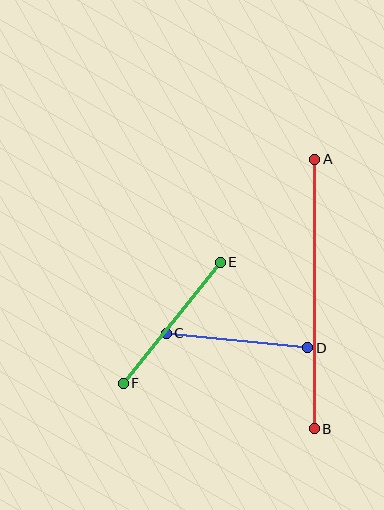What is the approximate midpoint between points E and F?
The midpoint is at approximately (172, 323) pixels.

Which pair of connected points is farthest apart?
Points A and B are farthest apart.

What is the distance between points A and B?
The distance is approximately 269 pixels.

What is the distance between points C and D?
The distance is approximately 143 pixels.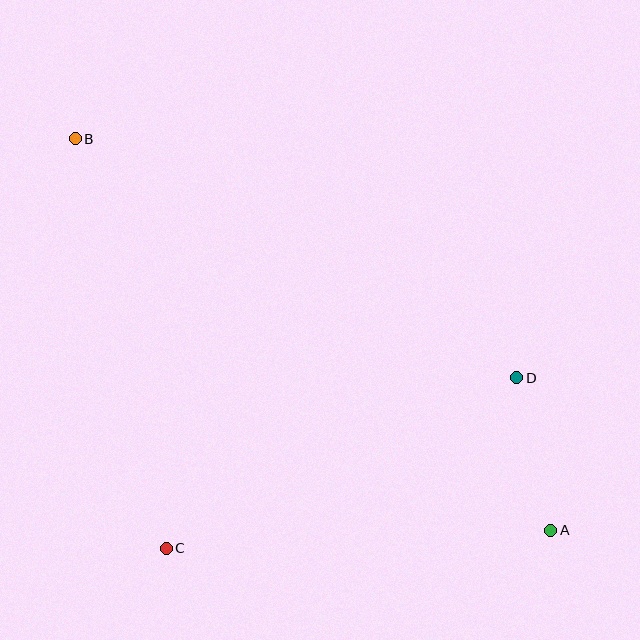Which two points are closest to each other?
Points A and D are closest to each other.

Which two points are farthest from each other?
Points A and B are farthest from each other.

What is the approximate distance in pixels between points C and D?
The distance between C and D is approximately 389 pixels.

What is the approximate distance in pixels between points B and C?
The distance between B and C is approximately 419 pixels.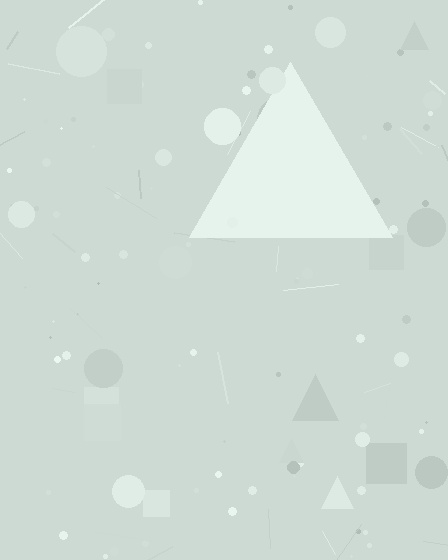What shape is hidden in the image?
A triangle is hidden in the image.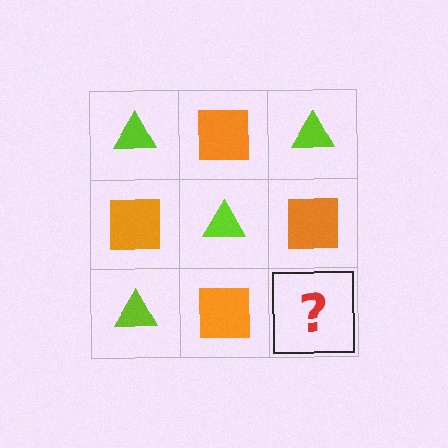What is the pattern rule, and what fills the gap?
The rule is that it alternates lime triangle and orange square in a checkerboard pattern. The gap should be filled with a lime triangle.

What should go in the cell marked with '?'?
The missing cell should contain a lime triangle.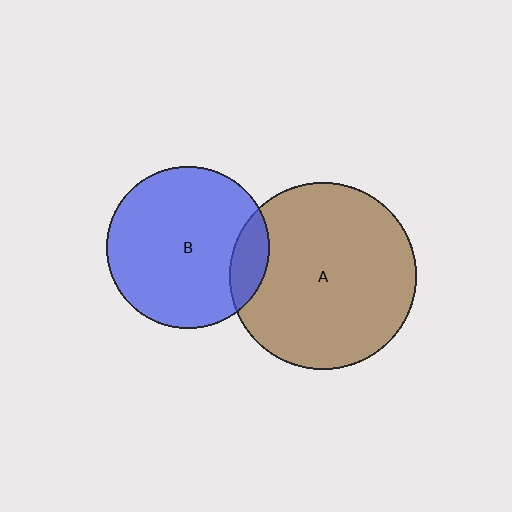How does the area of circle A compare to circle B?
Approximately 1.3 times.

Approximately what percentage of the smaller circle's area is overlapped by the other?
Approximately 15%.